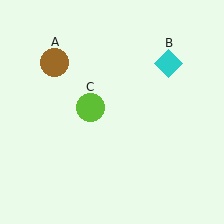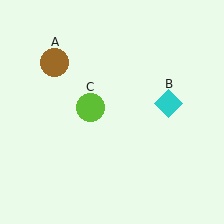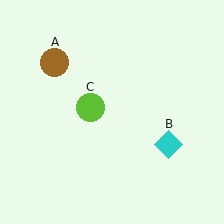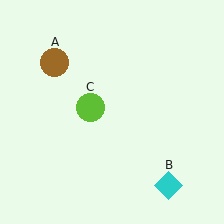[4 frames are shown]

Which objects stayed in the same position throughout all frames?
Brown circle (object A) and lime circle (object C) remained stationary.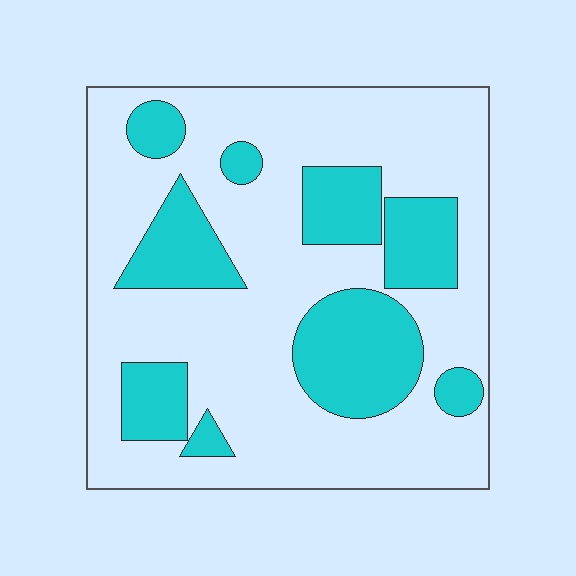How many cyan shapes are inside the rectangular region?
9.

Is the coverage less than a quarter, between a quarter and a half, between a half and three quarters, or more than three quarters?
Between a quarter and a half.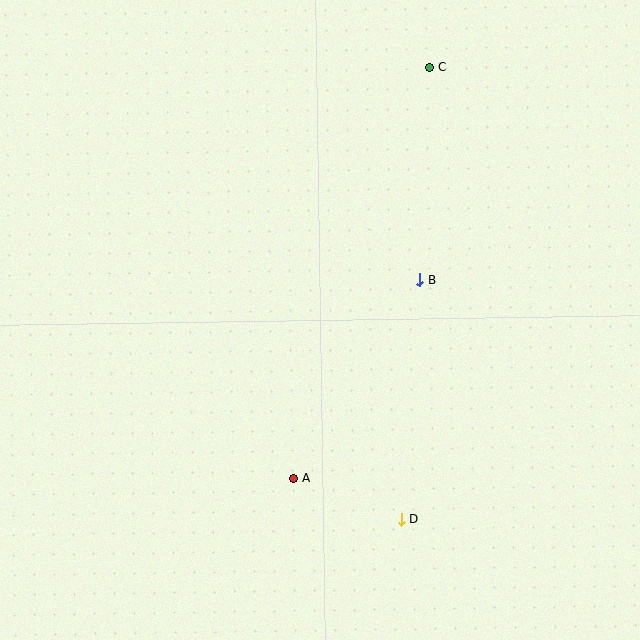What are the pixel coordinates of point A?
Point A is at (294, 478).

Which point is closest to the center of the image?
Point B at (420, 280) is closest to the center.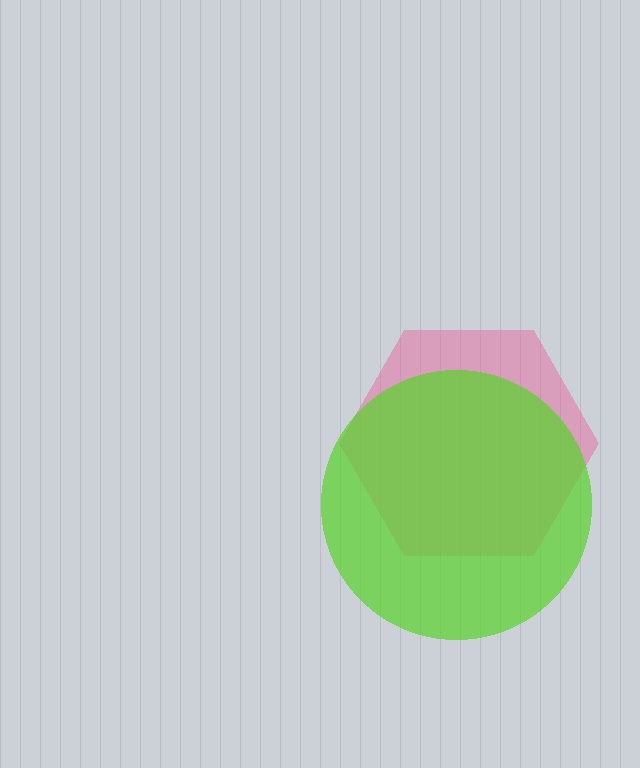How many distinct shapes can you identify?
There are 2 distinct shapes: a pink hexagon, a lime circle.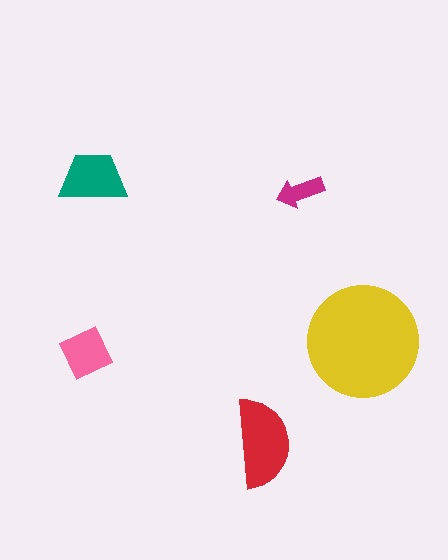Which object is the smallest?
The magenta arrow.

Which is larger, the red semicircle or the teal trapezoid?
The red semicircle.